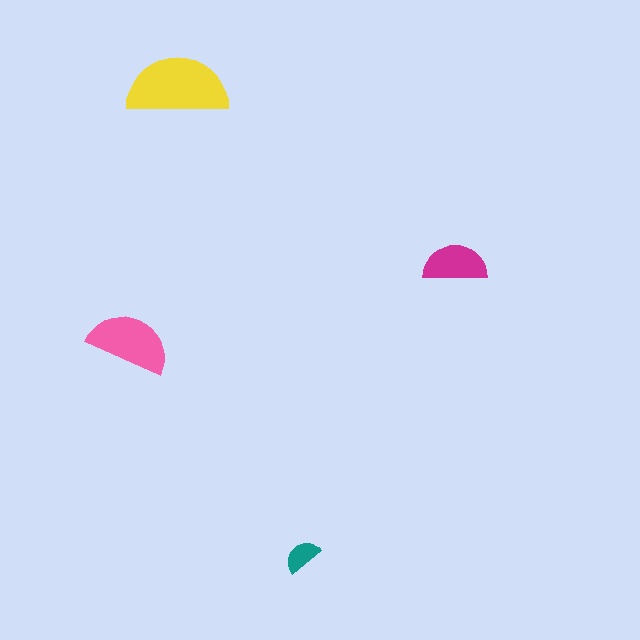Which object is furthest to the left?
The pink semicircle is leftmost.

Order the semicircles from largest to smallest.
the yellow one, the pink one, the magenta one, the teal one.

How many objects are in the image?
There are 4 objects in the image.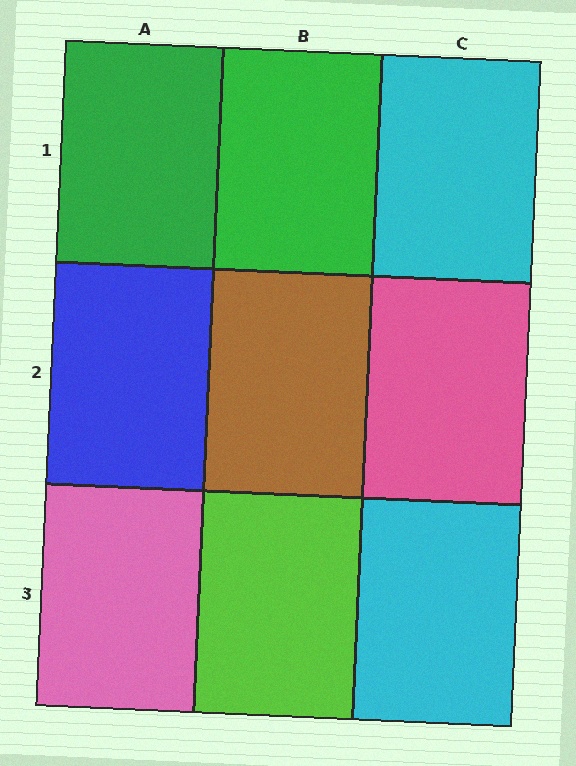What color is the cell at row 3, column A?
Pink.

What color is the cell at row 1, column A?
Green.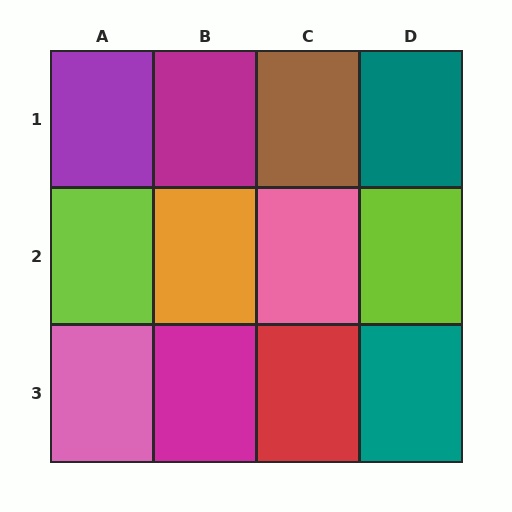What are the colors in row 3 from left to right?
Pink, magenta, red, teal.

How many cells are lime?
2 cells are lime.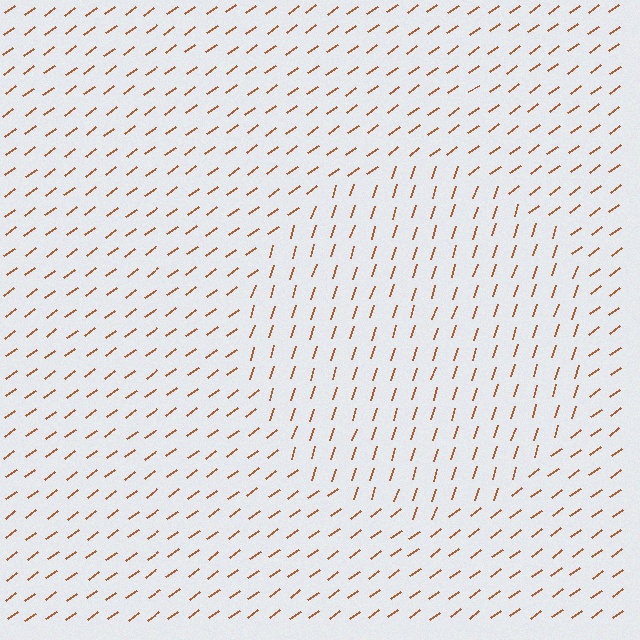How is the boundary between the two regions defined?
The boundary is defined purely by a change in line orientation (approximately 36 degrees difference). All lines are the same color and thickness.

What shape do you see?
I see a circle.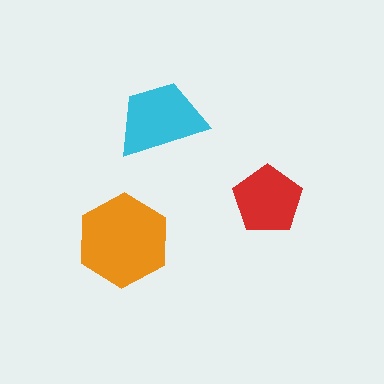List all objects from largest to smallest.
The orange hexagon, the cyan trapezoid, the red pentagon.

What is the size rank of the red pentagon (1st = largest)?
3rd.